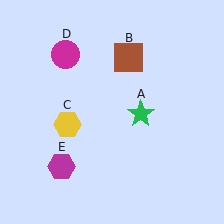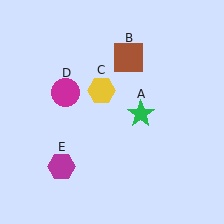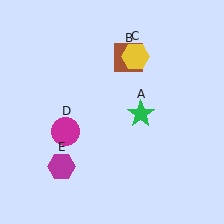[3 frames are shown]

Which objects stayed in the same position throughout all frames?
Green star (object A) and brown square (object B) and magenta hexagon (object E) remained stationary.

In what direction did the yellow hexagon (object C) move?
The yellow hexagon (object C) moved up and to the right.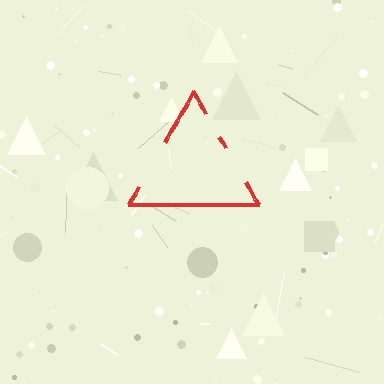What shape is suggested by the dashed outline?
The dashed outline suggests a triangle.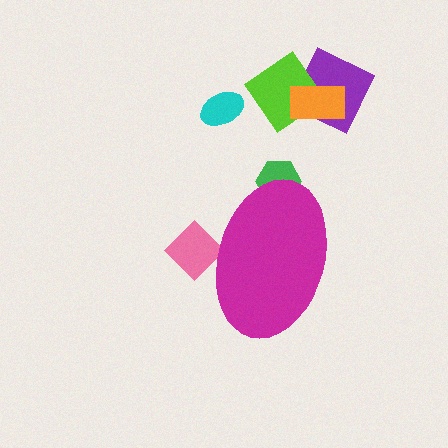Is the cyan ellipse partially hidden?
No, the cyan ellipse is fully visible.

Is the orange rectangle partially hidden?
No, the orange rectangle is fully visible.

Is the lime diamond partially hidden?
No, the lime diamond is fully visible.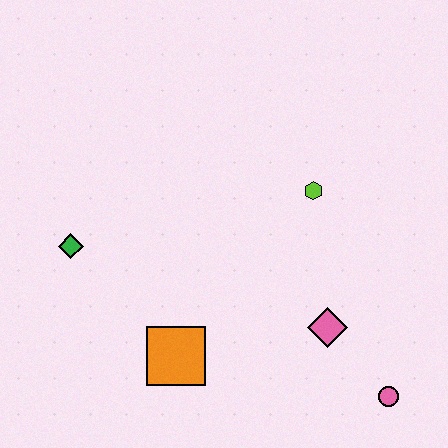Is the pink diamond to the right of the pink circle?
No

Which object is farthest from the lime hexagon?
The green diamond is farthest from the lime hexagon.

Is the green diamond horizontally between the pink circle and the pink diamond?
No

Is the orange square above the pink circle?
Yes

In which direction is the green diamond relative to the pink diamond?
The green diamond is to the left of the pink diamond.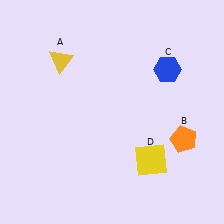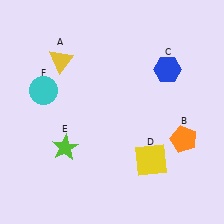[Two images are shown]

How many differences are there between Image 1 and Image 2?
There are 2 differences between the two images.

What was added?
A lime star (E), a cyan circle (F) were added in Image 2.